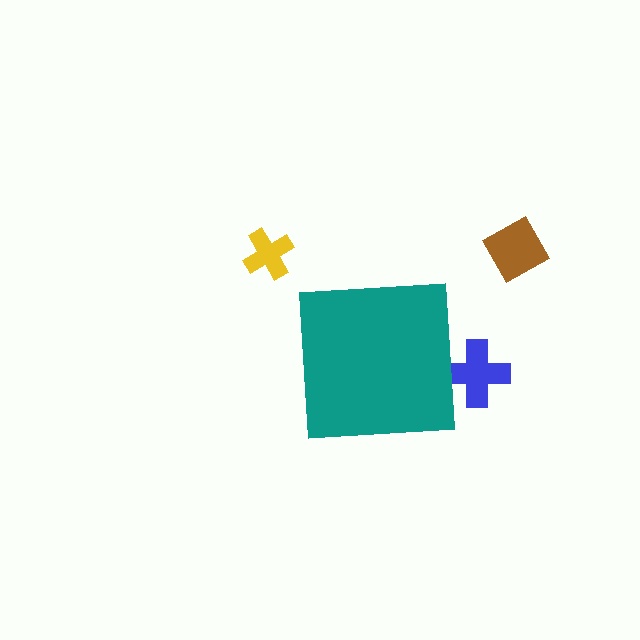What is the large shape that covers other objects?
A teal square.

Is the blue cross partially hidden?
Yes, the blue cross is partially hidden behind the teal square.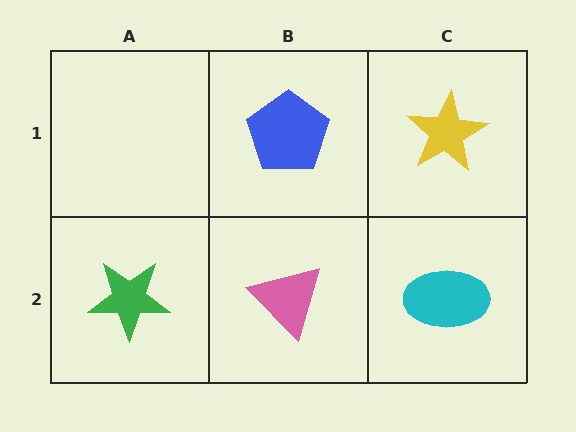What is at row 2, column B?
A pink triangle.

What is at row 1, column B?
A blue pentagon.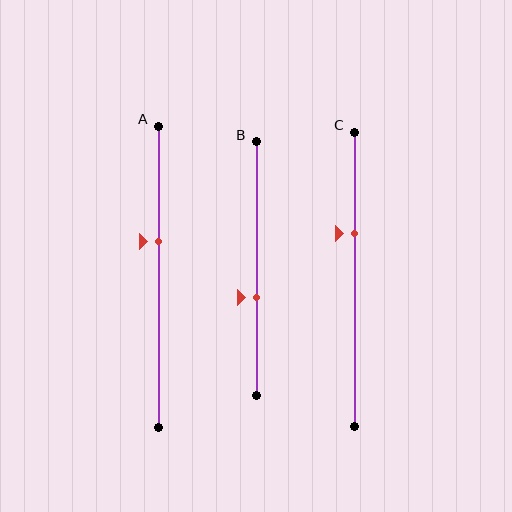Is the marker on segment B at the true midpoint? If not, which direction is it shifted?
No, the marker on segment B is shifted downward by about 11% of the segment length.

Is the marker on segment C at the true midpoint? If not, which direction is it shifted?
No, the marker on segment C is shifted upward by about 16% of the segment length.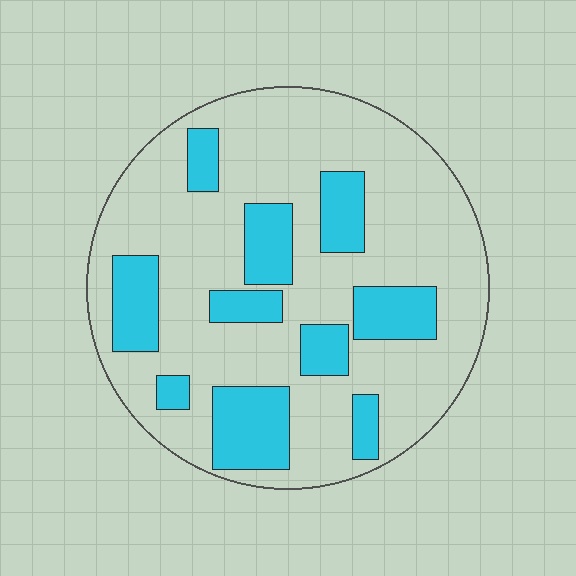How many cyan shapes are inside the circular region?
10.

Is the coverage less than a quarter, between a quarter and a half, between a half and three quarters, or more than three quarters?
Between a quarter and a half.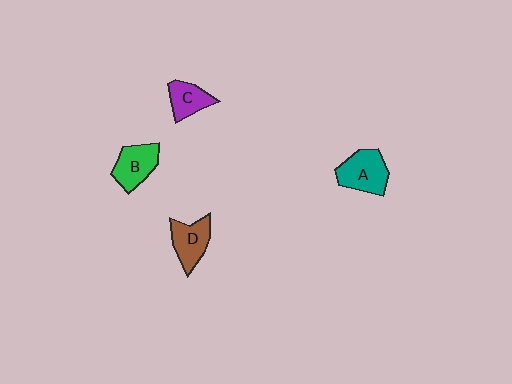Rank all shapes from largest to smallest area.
From largest to smallest: A (teal), B (green), D (brown), C (purple).